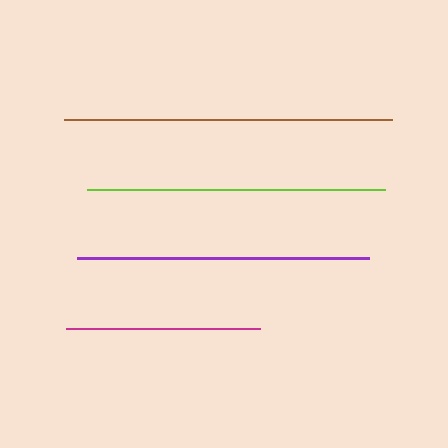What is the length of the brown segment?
The brown segment is approximately 328 pixels long.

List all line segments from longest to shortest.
From longest to shortest: brown, lime, purple, magenta.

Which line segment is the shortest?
The magenta line is the shortest at approximately 194 pixels.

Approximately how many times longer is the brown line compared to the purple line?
The brown line is approximately 1.1 times the length of the purple line.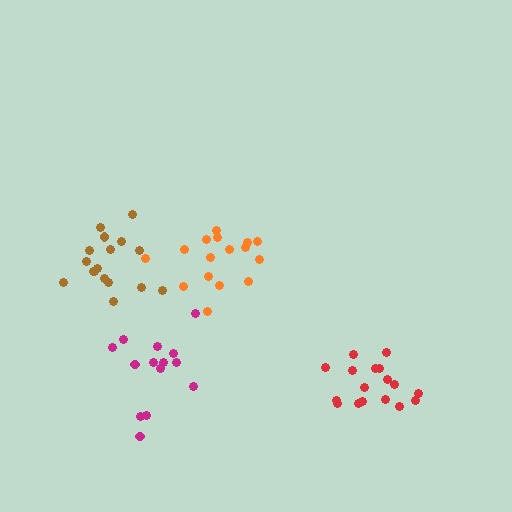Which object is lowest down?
The magenta cluster is bottommost.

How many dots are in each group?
Group 1: 17 dots, Group 2: 16 dots, Group 3: 14 dots, Group 4: 17 dots (64 total).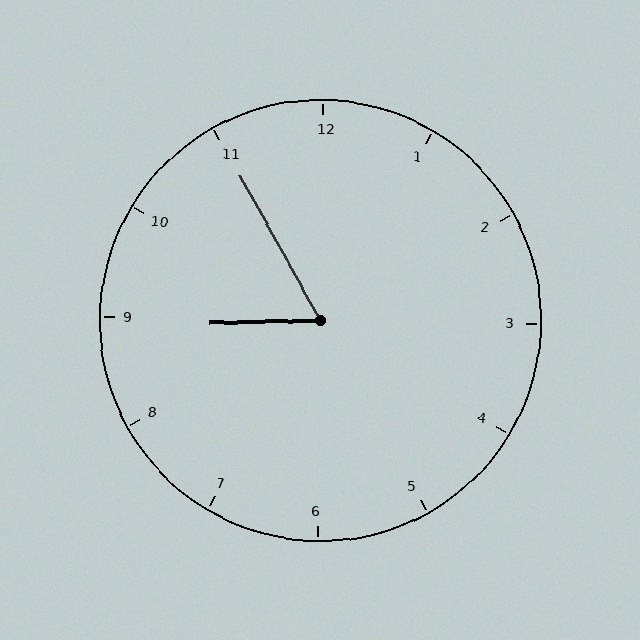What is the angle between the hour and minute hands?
Approximately 62 degrees.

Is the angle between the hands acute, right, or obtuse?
It is acute.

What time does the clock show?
8:55.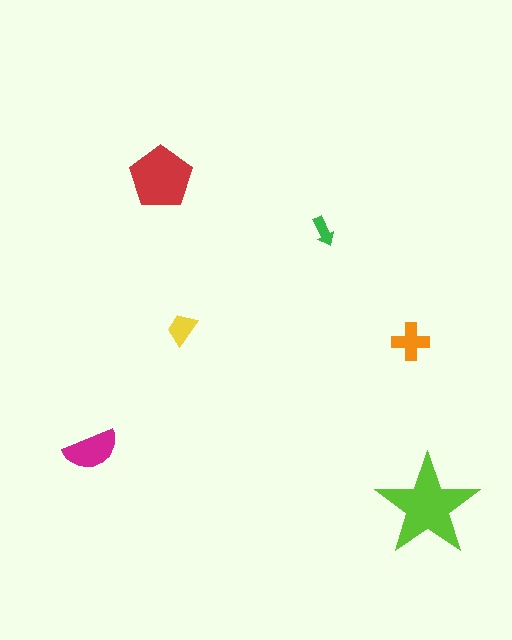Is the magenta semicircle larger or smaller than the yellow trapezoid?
Larger.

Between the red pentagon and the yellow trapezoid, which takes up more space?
The red pentagon.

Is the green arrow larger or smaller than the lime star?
Smaller.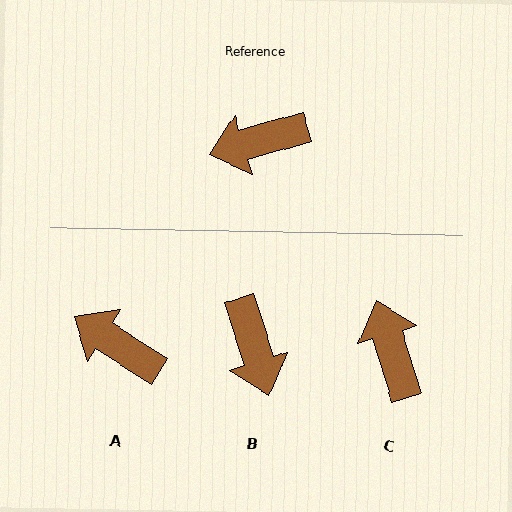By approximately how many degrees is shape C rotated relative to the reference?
Approximately 89 degrees clockwise.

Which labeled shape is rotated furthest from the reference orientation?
B, about 91 degrees away.